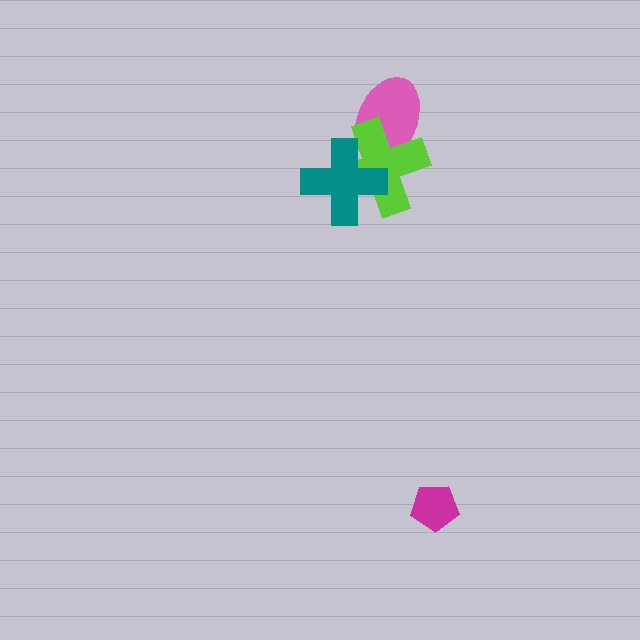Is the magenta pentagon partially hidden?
No, no other shape covers it.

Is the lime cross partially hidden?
Yes, it is partially covered by another shape.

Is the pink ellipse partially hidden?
Yes, it is partially covered by another shape.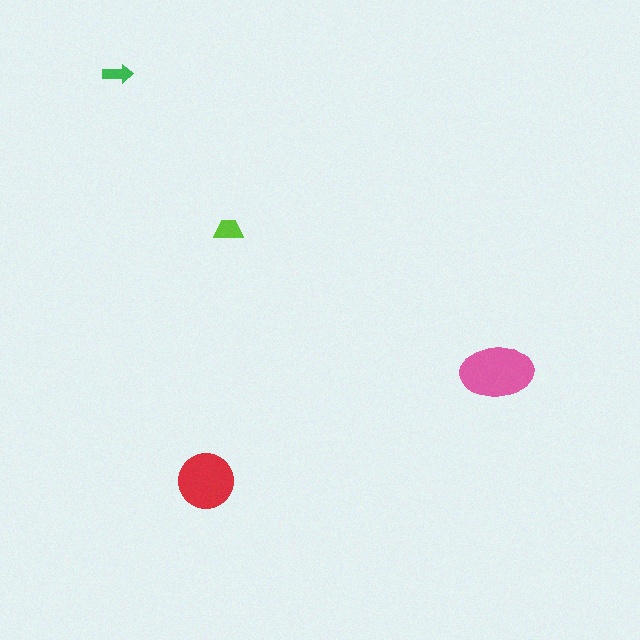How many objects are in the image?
There are 4 objects in the image.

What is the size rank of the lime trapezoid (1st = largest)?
3rd.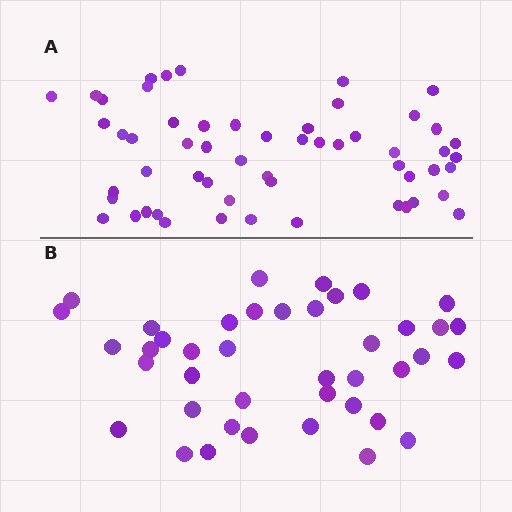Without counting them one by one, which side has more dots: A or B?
Region A (the top region) has more dots.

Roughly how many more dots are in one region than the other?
Region A has approximately 15 more dots than region B.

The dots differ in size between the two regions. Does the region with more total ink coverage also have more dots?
No. Region B has more total ink coverage because its dots are larger, but region A actually contains more individual dots. Total area can be misleading — the number of items is what matters here.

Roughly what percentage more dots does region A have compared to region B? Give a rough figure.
About 35% more.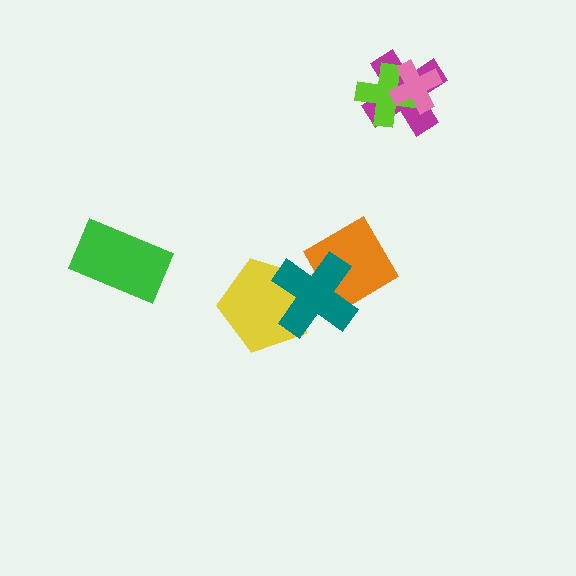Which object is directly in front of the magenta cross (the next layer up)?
The lime cross is directly in front of the magenta cross.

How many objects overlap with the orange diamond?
1 object overlaps with the orange diamond.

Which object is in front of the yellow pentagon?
The teal cross is in front of the yellow pentagon.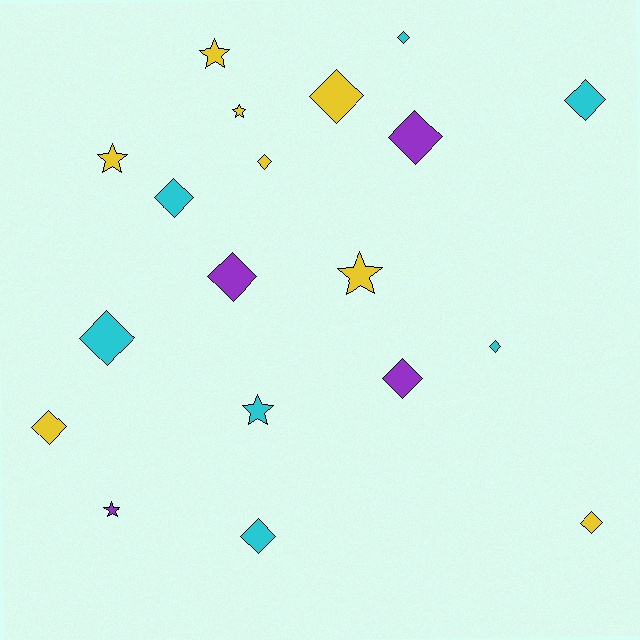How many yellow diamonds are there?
There are 4 yellow diamonds.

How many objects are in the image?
There are 19 objects.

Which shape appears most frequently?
Diamond, with 13 objects.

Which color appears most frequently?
Yellow, with 8 objects.